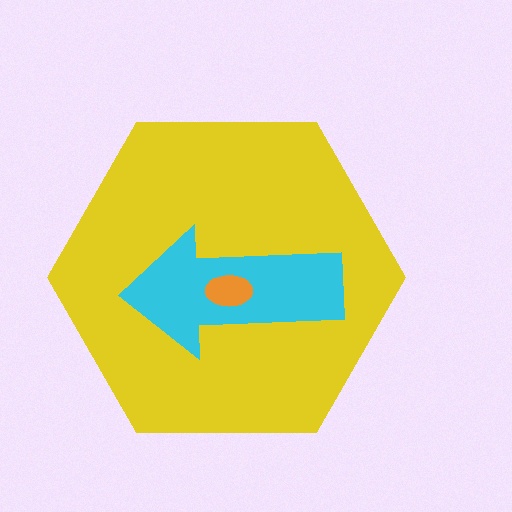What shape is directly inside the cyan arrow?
The orange ellipse.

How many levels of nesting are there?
3.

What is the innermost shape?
The orange ellipse.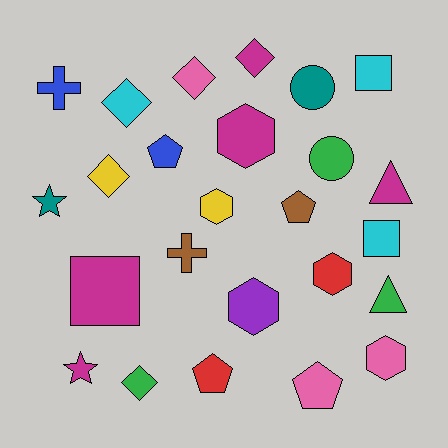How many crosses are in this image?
There are 2 crosses.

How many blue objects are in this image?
There are 2 blue objects.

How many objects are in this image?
There are 25 objects.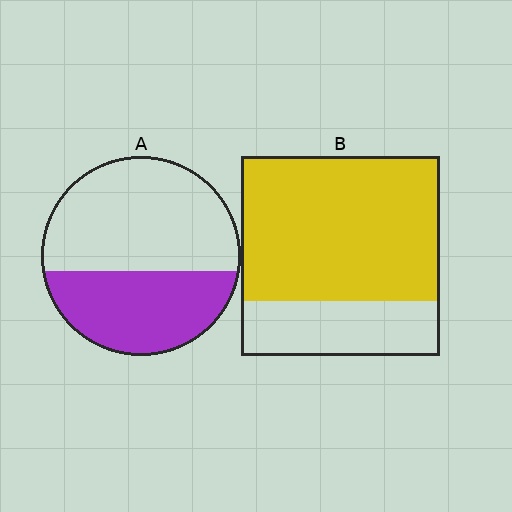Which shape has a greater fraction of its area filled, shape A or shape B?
Shape B.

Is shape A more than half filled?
No.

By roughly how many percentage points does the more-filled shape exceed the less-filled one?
By roughly 30 percentage points (B over A).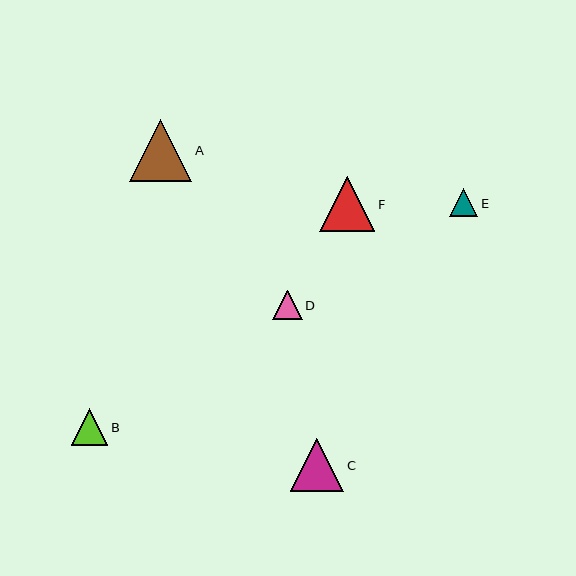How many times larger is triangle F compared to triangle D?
Triangle F is approximately 1.9 times the size of triangle D.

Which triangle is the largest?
Triangle A is the largest with a size of approximately 62 pixels.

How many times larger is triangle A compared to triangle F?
Triangle A is approximately 1.1 times the size of triangle F.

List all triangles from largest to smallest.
From largest to smallest: A, F, C, B, D, E.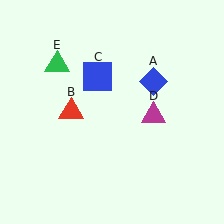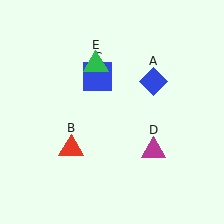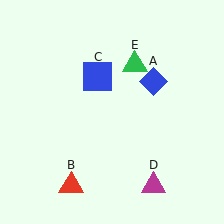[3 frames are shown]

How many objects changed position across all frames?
3 objects changed position: red triangle (object B), magenta triangle (object D), green triangle (object E).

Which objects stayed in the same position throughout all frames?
Blue diamond (object A) and blue square (object C) remained stationary.